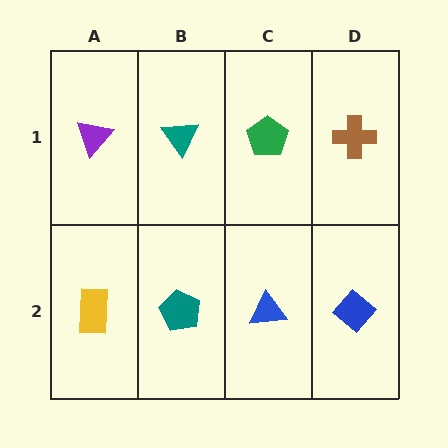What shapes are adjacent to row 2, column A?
A purple triangle (row 1, column A), a teal pentagon (row 2, column B).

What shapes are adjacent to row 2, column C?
A green pentagon (row 1, column C), a teal pentagon (row 2, column B), a blue diamond (row 2, column D).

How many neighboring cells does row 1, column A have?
2.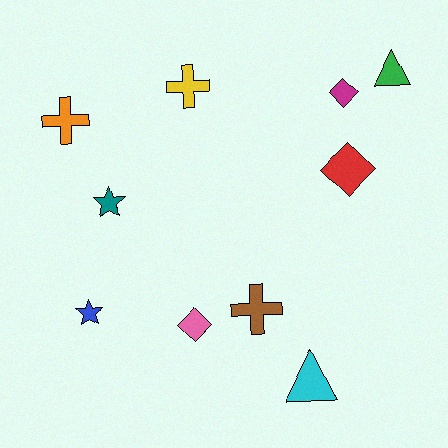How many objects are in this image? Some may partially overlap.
There are 10 objects.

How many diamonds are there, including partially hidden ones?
There are 3 diamonds.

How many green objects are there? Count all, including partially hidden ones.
There is 1 green object.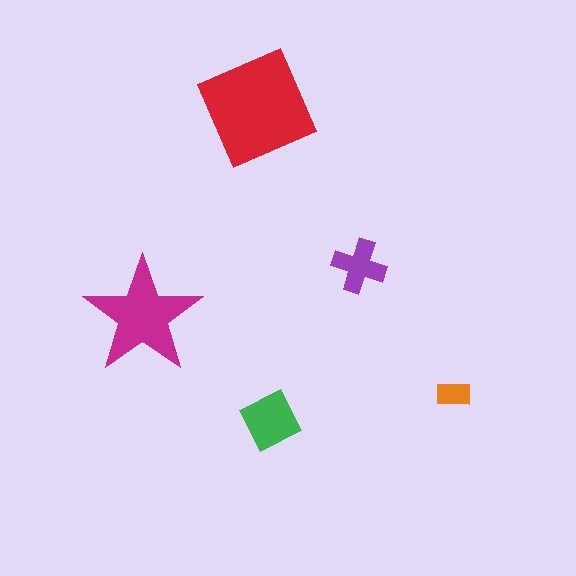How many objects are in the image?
There are 5 objects in the image.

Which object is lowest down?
The green diamond is bottommost.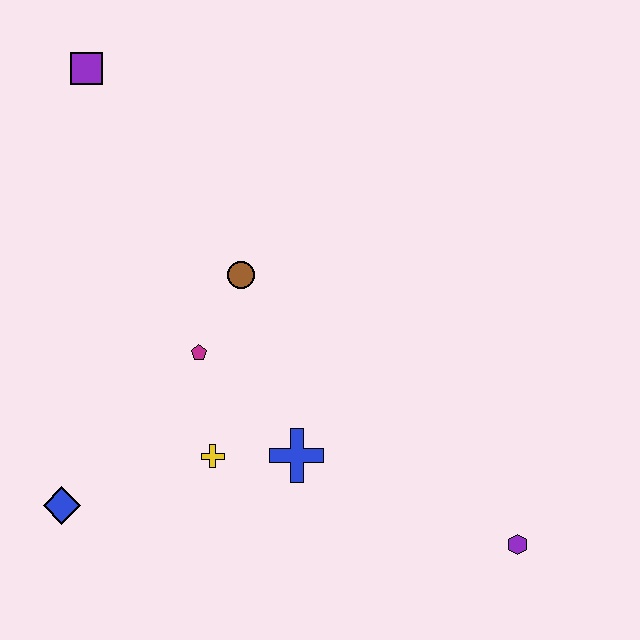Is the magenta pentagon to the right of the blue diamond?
Yes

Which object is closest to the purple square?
The brown circle is closest to the purple square.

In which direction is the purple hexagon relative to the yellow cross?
The purple hexagon is to the right of the yellow cross.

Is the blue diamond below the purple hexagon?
No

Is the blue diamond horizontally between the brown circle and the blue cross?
No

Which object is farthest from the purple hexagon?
The purple square is farthest from the purple hexagon.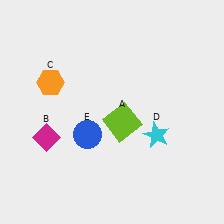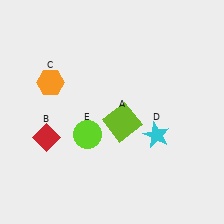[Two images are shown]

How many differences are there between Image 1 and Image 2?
There are 2 differences between the two images.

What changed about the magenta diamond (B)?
In Image 1, B is magenta. In Image 2, it changed to red.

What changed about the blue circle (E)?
In Image 1, E is blue. In Image 2, it changed to lime.